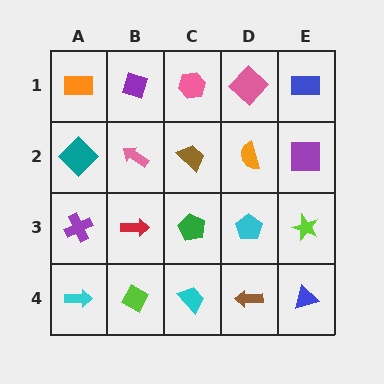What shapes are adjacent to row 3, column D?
An orange semicircle (row 2, column D), a brown arrow (row 4, column D), a green pentagon (row 3, column C), a lime star (row 3, column E).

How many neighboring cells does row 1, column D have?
3.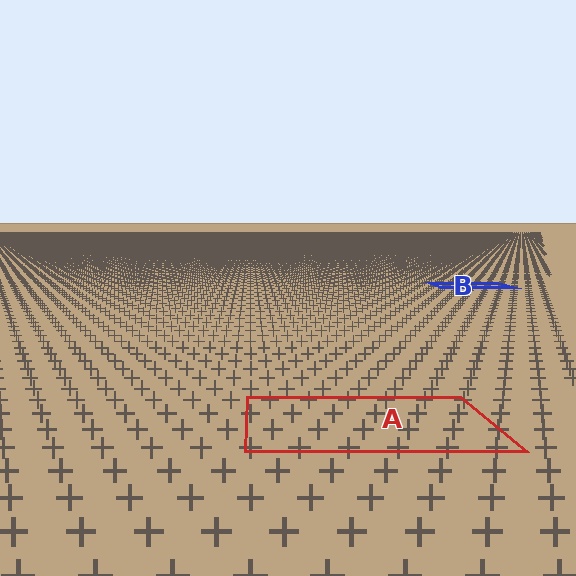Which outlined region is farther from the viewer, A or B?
Region B is farther from the viewer — the texture elements inside it appear smaller and more densely packed.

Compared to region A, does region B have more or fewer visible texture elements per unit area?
Region B has more texture elements per unit area — they are packed more densely because it is farther away.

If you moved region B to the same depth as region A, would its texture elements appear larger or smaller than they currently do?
They would appear larger. At a closer depth, the same texture elements are projected at a bigger on-screen size.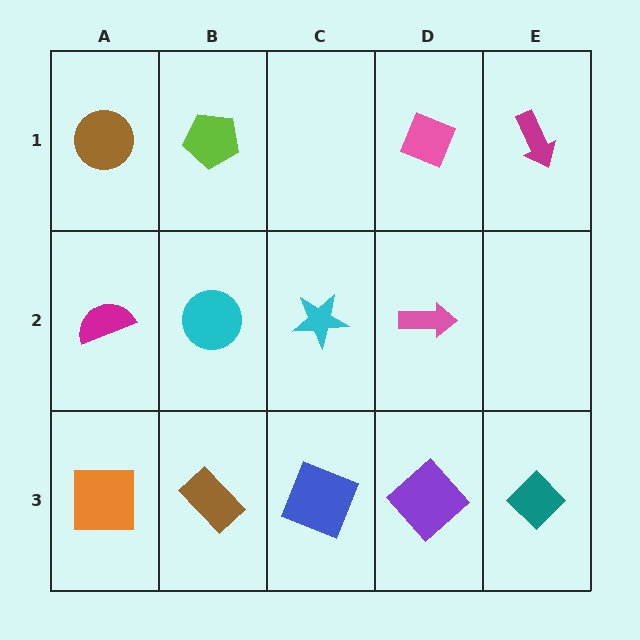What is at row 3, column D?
A purple diamond.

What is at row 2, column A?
A magenta semicircle.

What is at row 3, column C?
A blue square.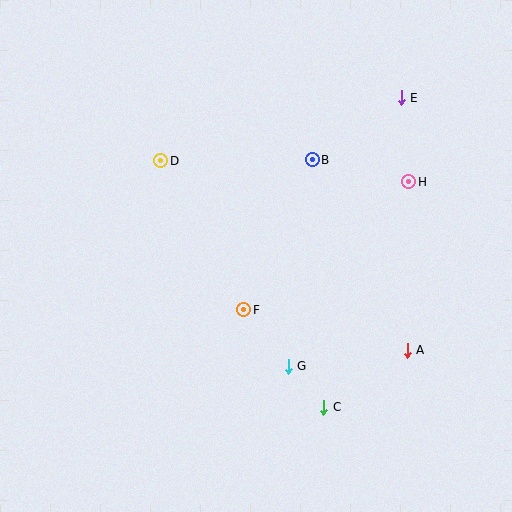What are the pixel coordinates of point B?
Point B is at (312, 160).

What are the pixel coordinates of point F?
Point F is at (244, 310).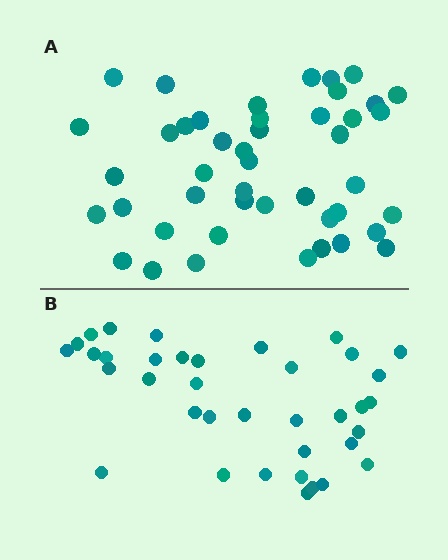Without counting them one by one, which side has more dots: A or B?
Region A (the top region) has more dots.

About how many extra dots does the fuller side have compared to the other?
Region A has roughly 8 or so more dots than region B.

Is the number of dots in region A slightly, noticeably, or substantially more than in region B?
Region A has only slightly more — the two regions are fairly close. The ratio is roughly 1.2 to 1.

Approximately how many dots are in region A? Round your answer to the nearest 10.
About 40 dots. (The exact count is 45, which rounds to 40.)